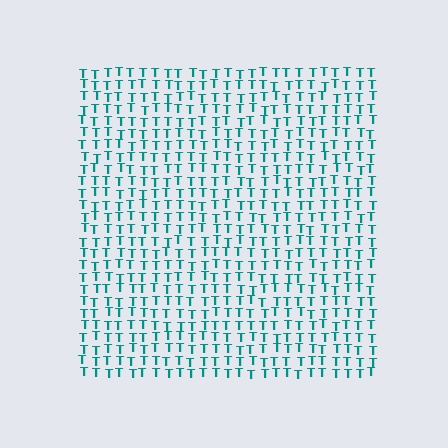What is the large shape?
The large shape is a square.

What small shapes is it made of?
It is made of small letter T's.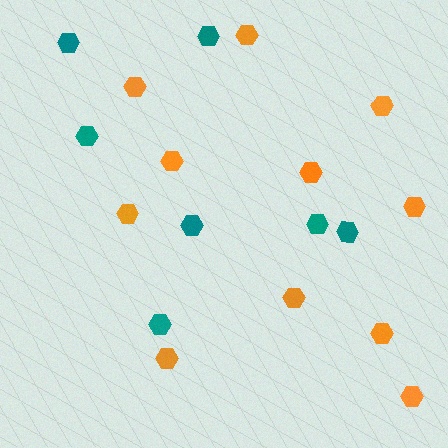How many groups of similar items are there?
There are 2 groups: one group of orange hexagons (11) and one group of teal hexagons (7).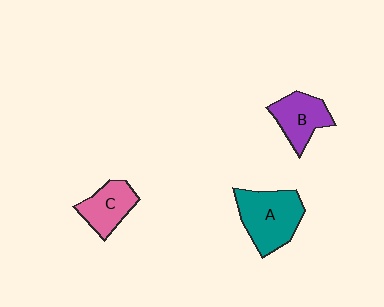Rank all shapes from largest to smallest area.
From largest to smallest: A (teal), B (purple), C (pink).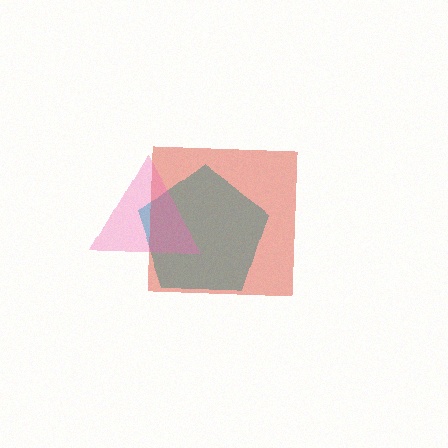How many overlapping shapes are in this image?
There are 3 overlapping shapes in the image.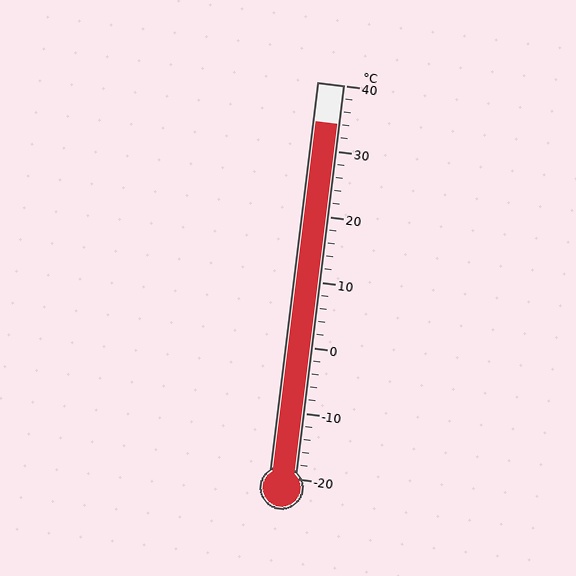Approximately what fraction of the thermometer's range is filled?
The thermometer is filled to approximately 90% of its range.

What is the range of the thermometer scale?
The thermometer scale ranges from -20°C to 40°C.